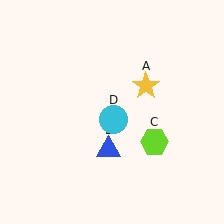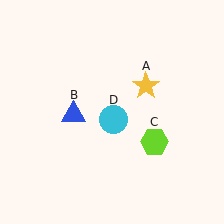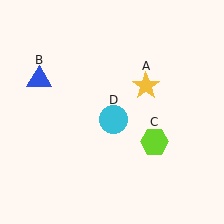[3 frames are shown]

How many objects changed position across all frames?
1 object changed position: blue triangle (object B).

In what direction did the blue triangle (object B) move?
The blue triangle (object B) moved up and to the left.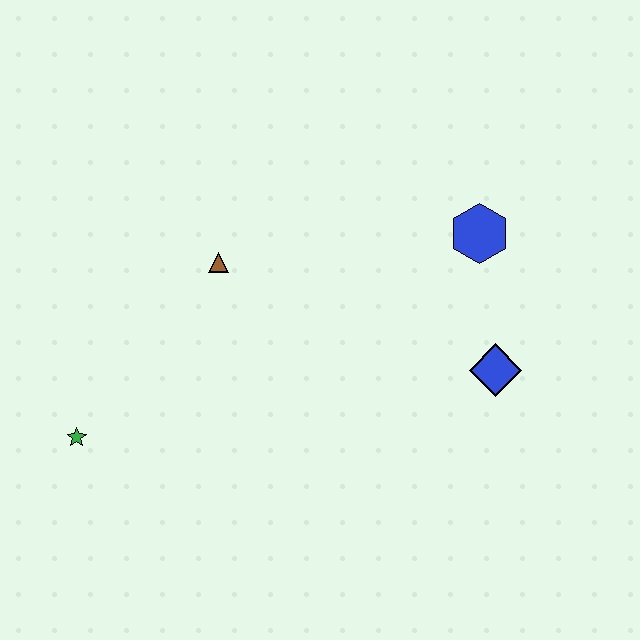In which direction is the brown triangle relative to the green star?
The brown triangle is above the green star.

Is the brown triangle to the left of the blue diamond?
Yes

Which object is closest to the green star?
The brown triangle is closest to the green star.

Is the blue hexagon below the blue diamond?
No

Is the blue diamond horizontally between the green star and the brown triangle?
No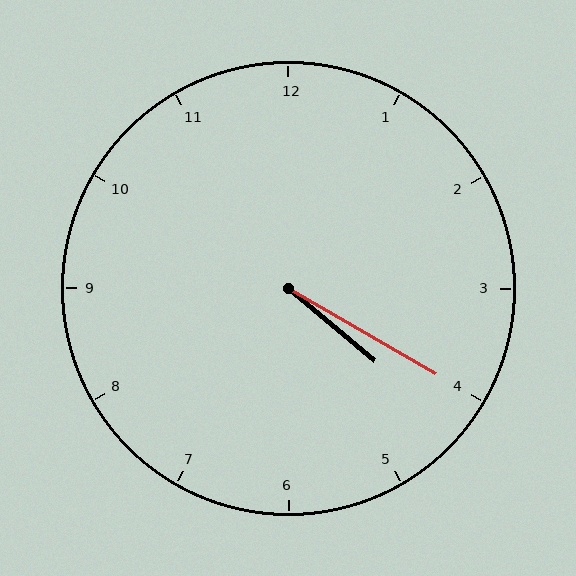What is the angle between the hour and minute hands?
Approximately 10 degrees.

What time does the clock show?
4:20.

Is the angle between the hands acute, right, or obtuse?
It is acute.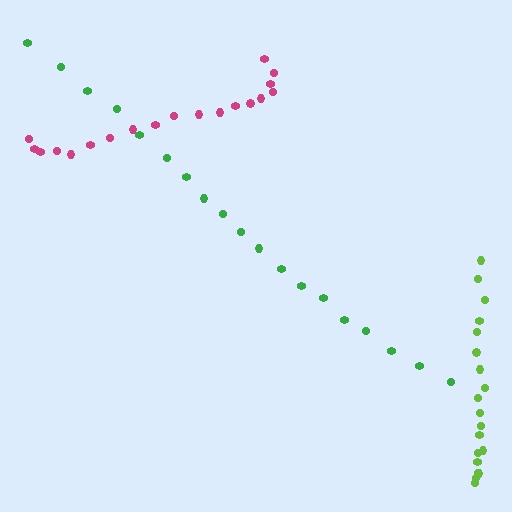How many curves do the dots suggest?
There are 3 distinct paths.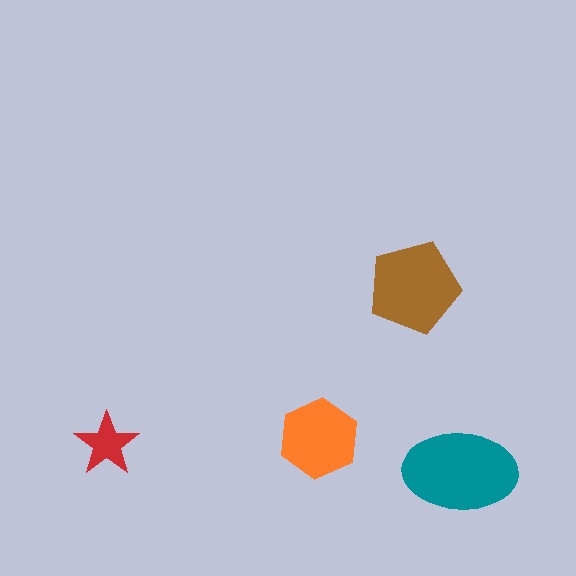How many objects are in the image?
There are 4 objects in the image.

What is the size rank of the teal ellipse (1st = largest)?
1st.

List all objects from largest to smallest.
The teal ellipse, the brown pentagon, the orange hexagon, the red star.